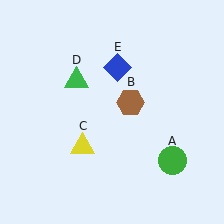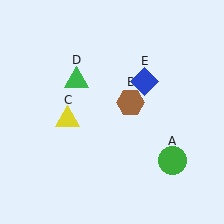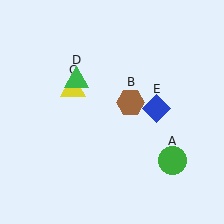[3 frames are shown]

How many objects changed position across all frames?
2 objects changed position: yellow triangle (object C), blue diamond (object E).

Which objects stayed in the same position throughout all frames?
Green circle (object A) and brown hexagon (object B) and green triangle (object D) remained stationary.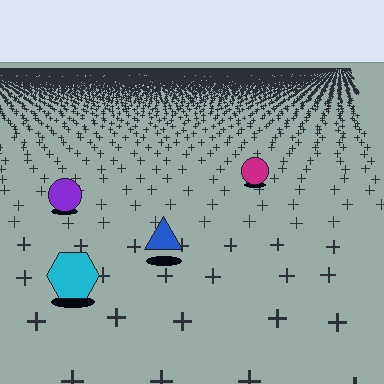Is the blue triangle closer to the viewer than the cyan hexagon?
No. The cyan hexagon is closer — you can tell from the texture gradient: the ground texture is coarser near it.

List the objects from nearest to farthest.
From nearest to farthest: the cyan hexagon, the blue triangle, the purple circle, the magenta circle.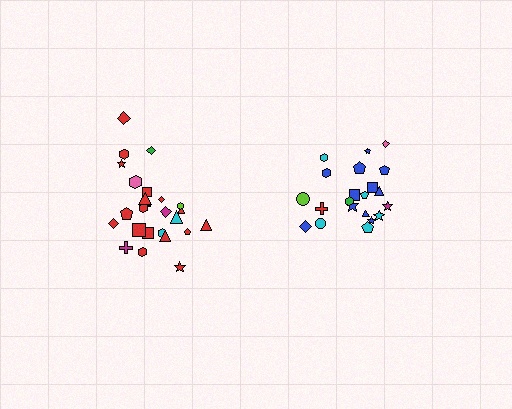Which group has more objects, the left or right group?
The left group.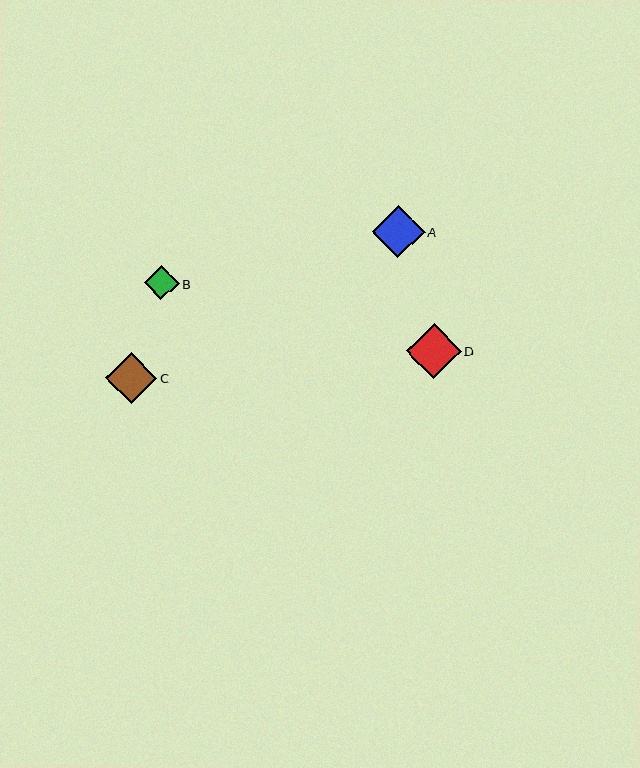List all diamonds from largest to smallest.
From largest to smallest: D, A, C, B.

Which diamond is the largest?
Diamond D is the largest with a size of approximately 54 pixels.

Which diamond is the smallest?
Diamond B is the smallest with a size of approximately 35 pixels.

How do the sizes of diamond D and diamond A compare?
Diamond D and diamond A are approximately the same size.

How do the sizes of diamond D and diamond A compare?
Diamond D and diamond A are approximately the same size.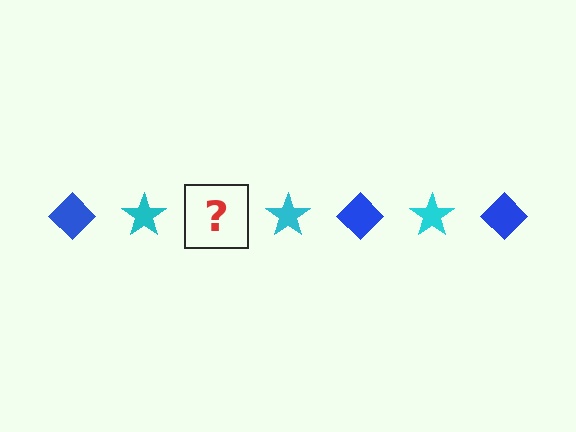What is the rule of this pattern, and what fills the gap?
The rule is that the pattern alternates between blue diamond and cyan star. The gap should be filled with a blue diamond.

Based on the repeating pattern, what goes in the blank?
The blank should be a blue diamond.